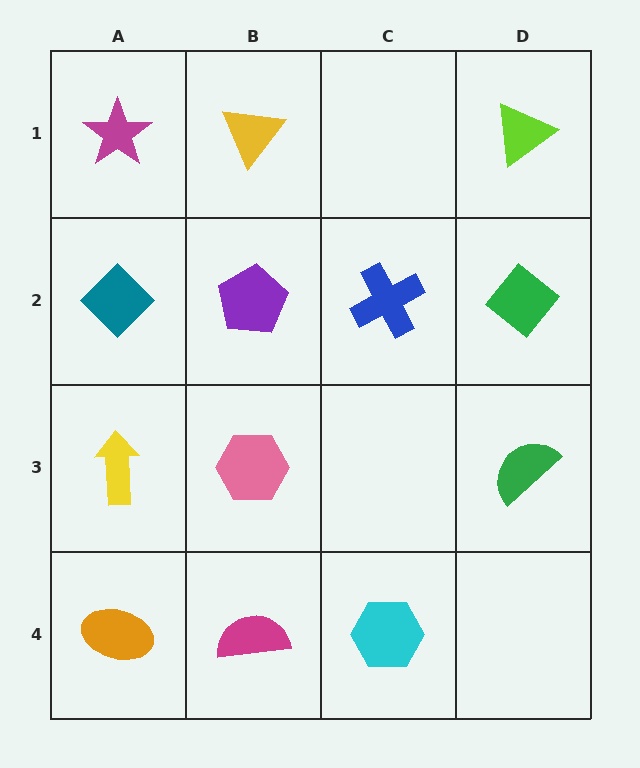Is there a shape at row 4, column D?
No, that cell is empty.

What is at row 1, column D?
A lime triangle.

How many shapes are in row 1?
3 shapes.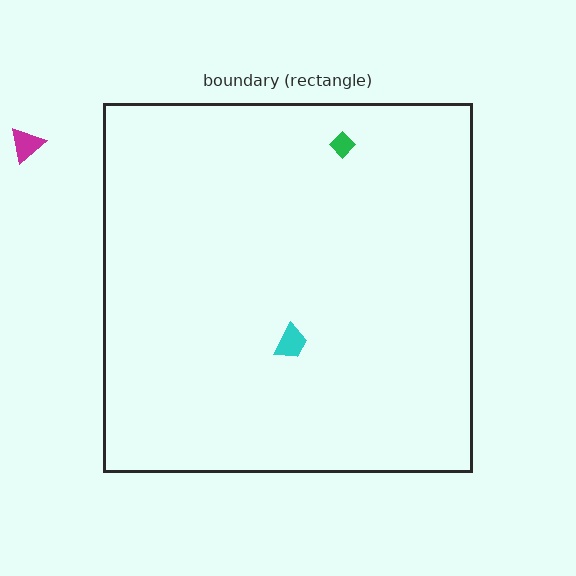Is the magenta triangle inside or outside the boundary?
Outside.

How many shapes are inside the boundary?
2 inside, 1 outside.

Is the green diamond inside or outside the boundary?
Inside.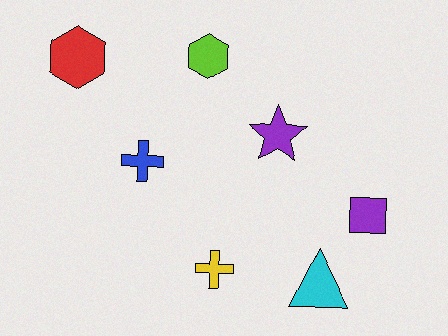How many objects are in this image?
There are 7 objects.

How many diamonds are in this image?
There are no diamonds.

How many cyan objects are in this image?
There is 1 cyan object.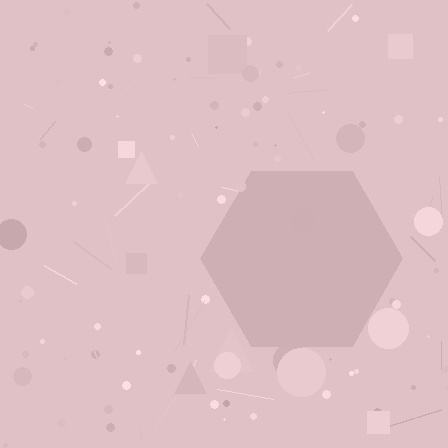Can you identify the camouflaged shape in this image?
The camouflaged shape is a hexagon.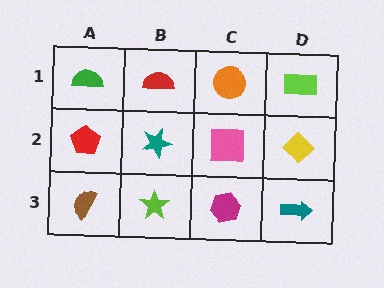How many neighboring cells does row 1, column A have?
2.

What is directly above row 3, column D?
A yellow diamond.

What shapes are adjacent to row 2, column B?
A red semicircle (row 1, column B), a lime star (row 3, column B), a red pentagon (row 2, column A), a pink square (row 2, column C).